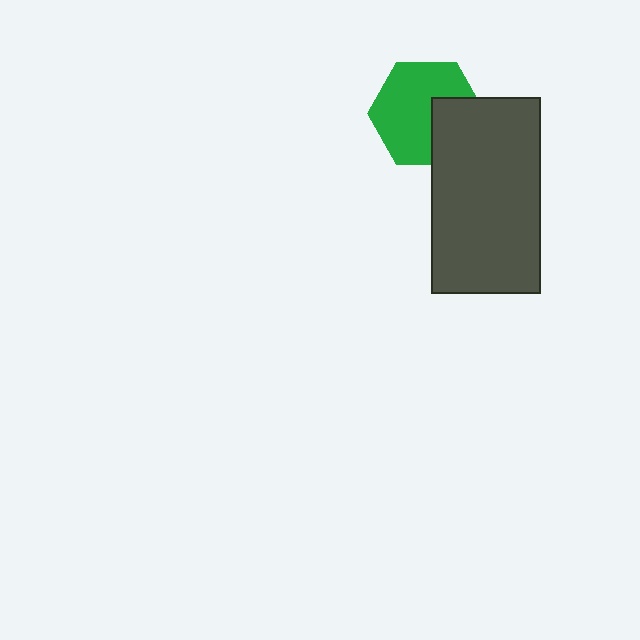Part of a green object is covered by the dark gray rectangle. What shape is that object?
It is a hexagon.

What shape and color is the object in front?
The object in front is a dark gray rectangle.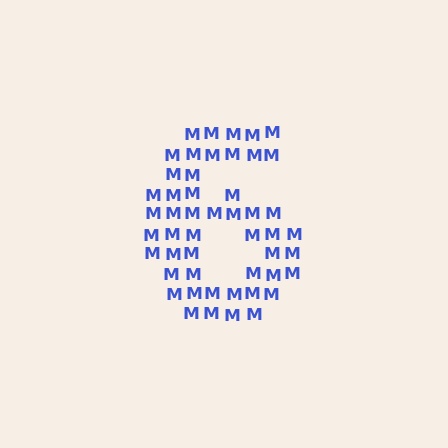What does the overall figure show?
The overall figure shows the digit 6.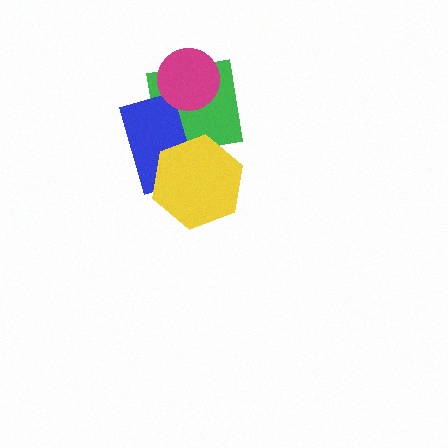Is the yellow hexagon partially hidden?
No, no other shape covers it.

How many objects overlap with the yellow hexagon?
2 objects overlap with the yellow hexagon.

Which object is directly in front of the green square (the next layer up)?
The blue rectangle is directly in front of the green square.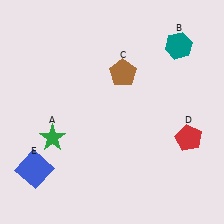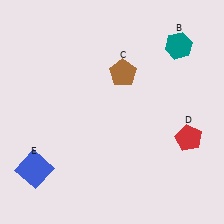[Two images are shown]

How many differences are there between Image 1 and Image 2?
There is 1 difference between the two images.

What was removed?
The green star (A) was removed in Image 2.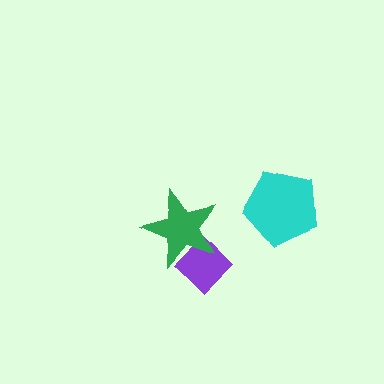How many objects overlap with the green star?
1 object overlaps with the green star.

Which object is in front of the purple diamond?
The green star is in front of the purple diamond.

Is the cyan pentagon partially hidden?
No, no other shape covers it.